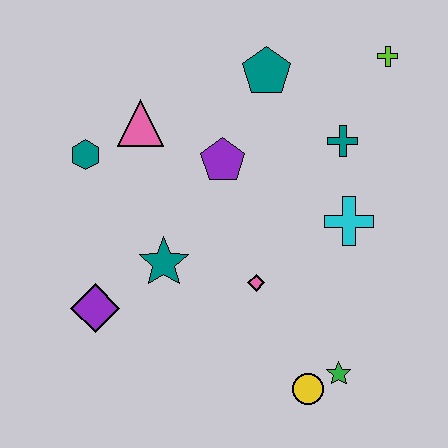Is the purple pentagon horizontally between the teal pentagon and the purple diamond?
Yes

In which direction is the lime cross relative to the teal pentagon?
The lime cross is to the right of the teal pentagon.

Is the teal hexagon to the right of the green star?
No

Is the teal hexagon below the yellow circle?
No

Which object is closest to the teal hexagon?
The pink triangle is closest to the teal hexagon.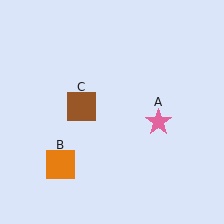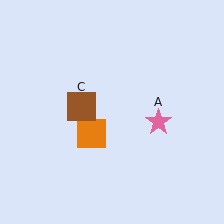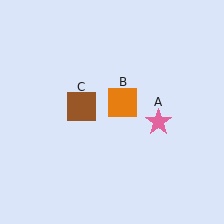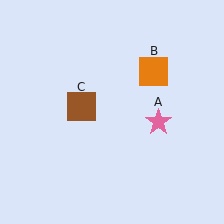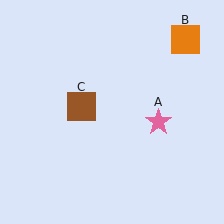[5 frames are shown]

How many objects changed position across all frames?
1 object changed position: orange square (object B).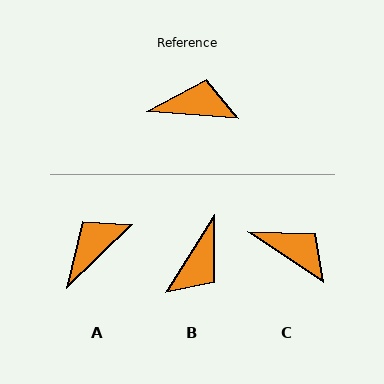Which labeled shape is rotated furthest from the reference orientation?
B, about 118 degrees away.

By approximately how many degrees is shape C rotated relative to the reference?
Approximately 30 degrees clockwise.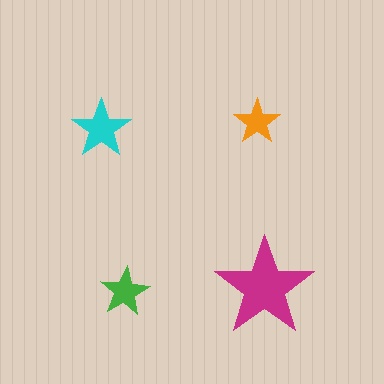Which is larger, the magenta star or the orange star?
The magenta one.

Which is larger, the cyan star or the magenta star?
The magenta one.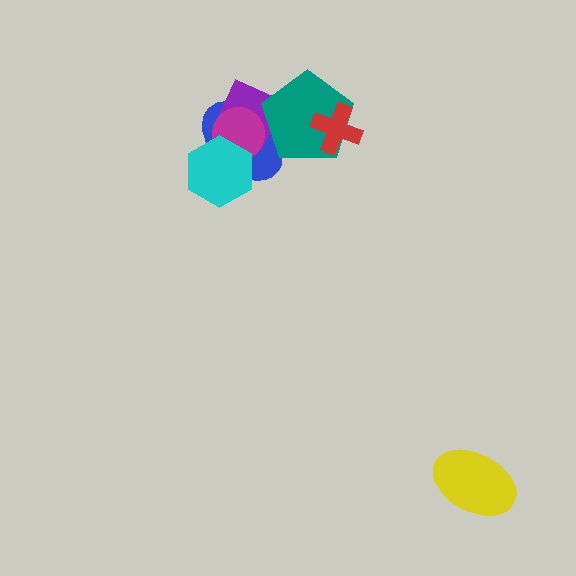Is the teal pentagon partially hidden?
Yes, it is partially covered by another shape.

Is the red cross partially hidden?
No, no other shape covers it.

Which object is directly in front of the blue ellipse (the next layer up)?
The purple square is directly in front of the blue ellipse.